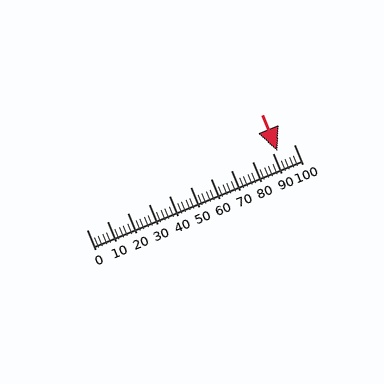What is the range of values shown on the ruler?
The ruler shows values from 0 to 100.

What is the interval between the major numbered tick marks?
The major tick marks are spaced 10 units apart.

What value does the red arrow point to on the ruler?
The red arrow points to approximately 92.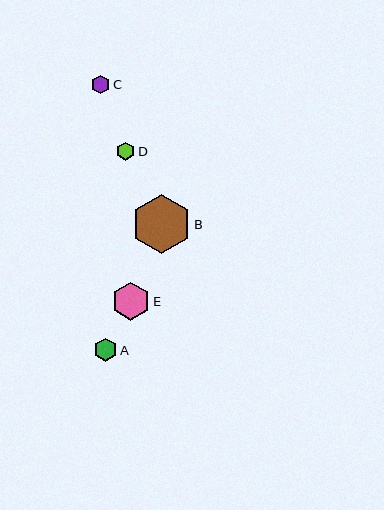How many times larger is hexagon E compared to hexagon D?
Hexagon E is approximately 2.1 times the size of hexagon D.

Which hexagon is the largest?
Hexagon B is the largest with a size of approximately 60 pixels.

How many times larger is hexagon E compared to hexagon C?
Hexagon E is approximately 2.0 times the size of hexagon C.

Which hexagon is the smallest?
Hexagon D is the smallest with a size of approximately 18 pixels.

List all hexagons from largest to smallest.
From largest to smallest: B, E, A, C, D.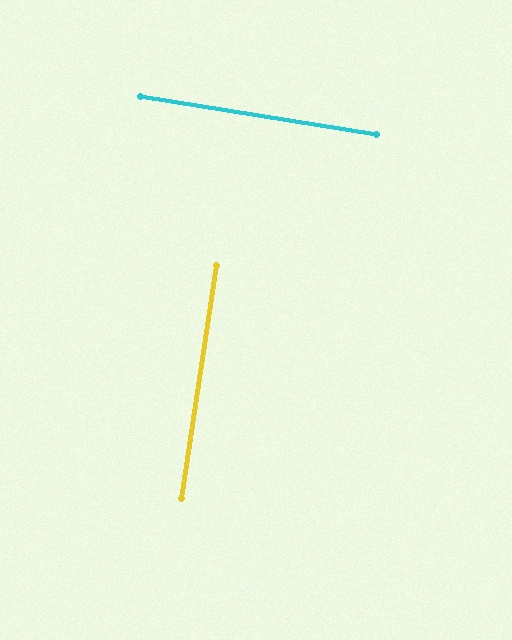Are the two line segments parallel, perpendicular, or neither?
Perpendicular — they meet at approximately 89°.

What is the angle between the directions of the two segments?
Approximately 89 degrees.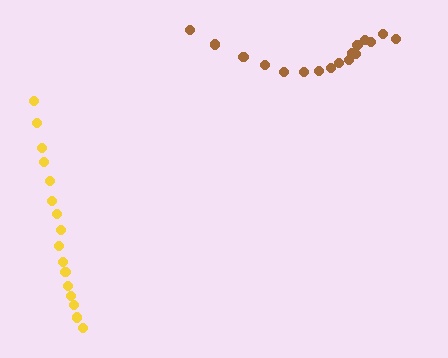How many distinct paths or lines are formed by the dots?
There are 2 distinct paths.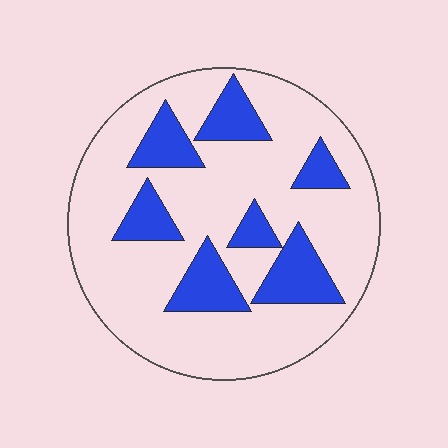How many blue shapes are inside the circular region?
7.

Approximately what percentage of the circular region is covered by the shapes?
Approximately 25%.